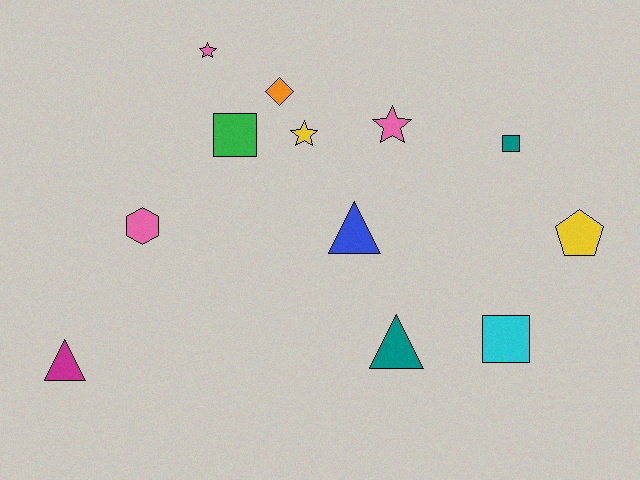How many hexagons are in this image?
There is 1 hexagon.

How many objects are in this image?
There are 12 objects.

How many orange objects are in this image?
There is 1 orange object.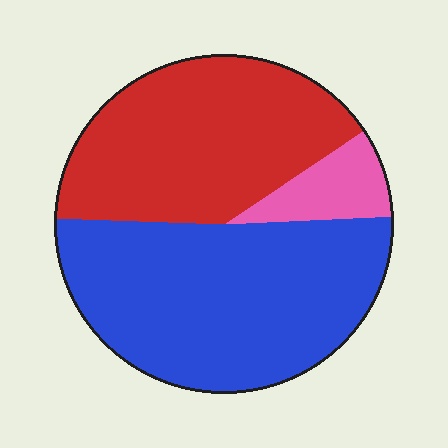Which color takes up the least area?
Pink, at roughly 10%.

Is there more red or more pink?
Red.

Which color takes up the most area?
Blue, at roughly 50%.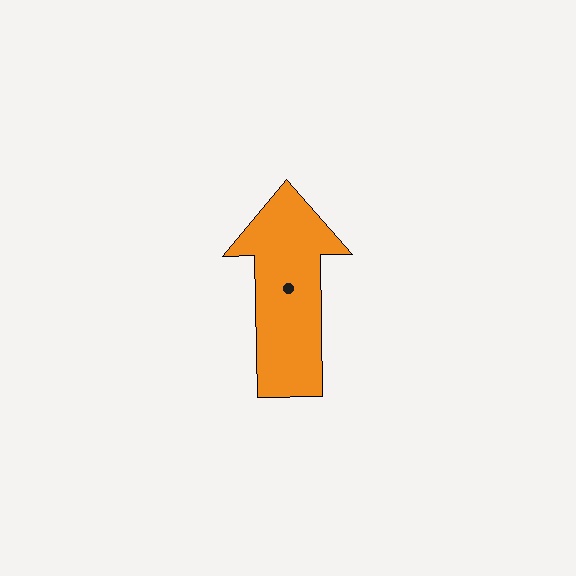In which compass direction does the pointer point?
North.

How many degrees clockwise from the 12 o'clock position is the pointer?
Approximately 359 degrees.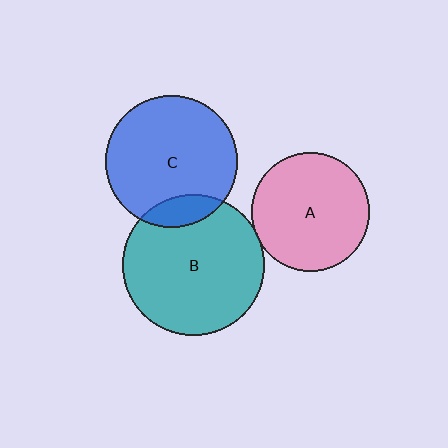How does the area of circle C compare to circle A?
Approximately 1.2 times.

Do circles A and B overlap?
Yes.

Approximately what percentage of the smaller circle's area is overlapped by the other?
Approximately 5%.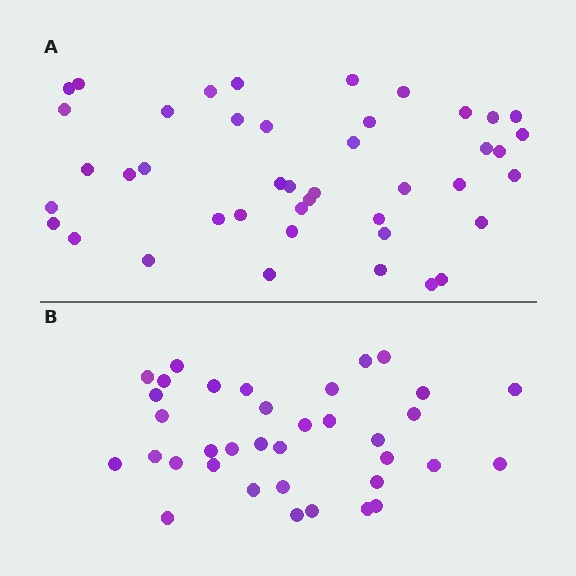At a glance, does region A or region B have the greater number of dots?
Region A (the top region) has more dots.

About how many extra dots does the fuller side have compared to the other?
Region A has roughly 8 or so more dots than region B.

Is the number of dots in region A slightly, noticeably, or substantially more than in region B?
Region A has only slightly more — the two regions are fairly close. The ratio is roughly 1.2 to 1.